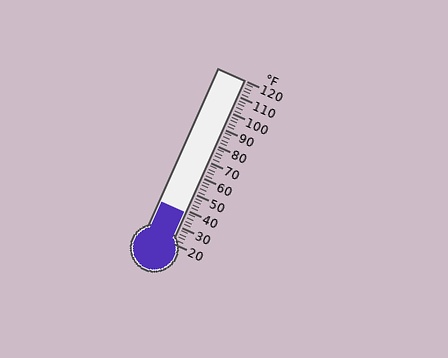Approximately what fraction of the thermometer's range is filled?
The thermometer is filled to approximately 20% of its range.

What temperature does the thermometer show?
The thermometer shows approximately 38°F.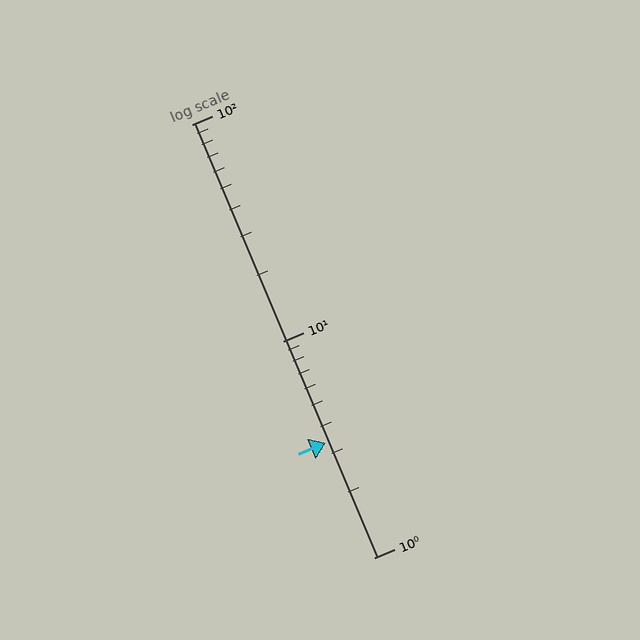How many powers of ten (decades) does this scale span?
The scale spans 2 decades, from 1 to 100.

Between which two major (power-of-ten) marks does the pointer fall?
The pointer is between 1 and 10.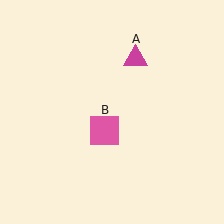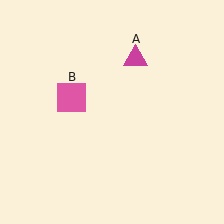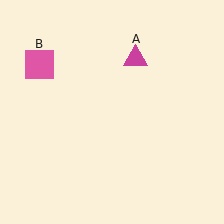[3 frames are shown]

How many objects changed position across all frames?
1 object changed position: pink square (object B).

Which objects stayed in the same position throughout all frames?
Magenta triangle (object A) remained stationary.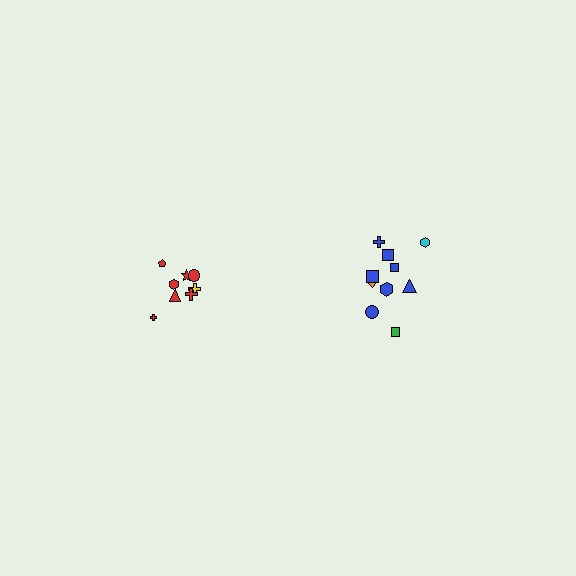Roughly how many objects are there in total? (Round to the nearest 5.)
Roughly 20 objects in total.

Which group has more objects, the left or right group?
The right group.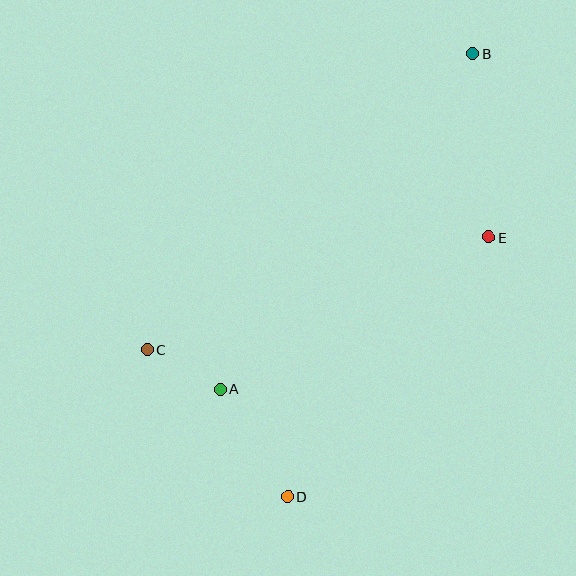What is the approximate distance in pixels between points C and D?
The distance between C and D is approximately 203 pixels.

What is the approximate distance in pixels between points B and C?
The distance between B and C is approximately 440 pixels.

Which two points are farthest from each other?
Points B and D are farthest from each other.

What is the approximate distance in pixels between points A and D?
The distance between A and D is approximately 127 pixels.